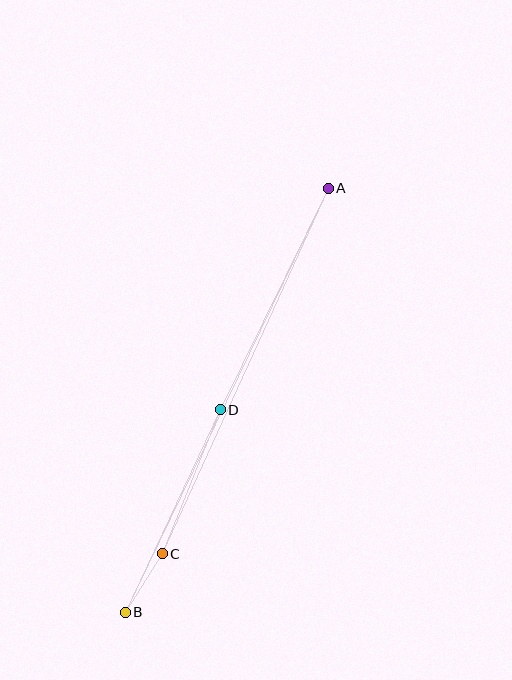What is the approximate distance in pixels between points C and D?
The distance between C and D is approximately 156 pixels.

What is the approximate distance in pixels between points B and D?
The distance between B and D is approximately 224 pixels.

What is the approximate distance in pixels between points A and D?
The distance between A and D is approximately 246 pixels.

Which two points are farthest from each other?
Points A and B are farthest from each other.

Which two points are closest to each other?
Points B and C are closest to each other.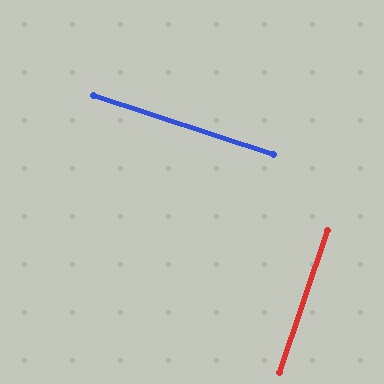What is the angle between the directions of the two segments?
Approximately 90 degrees.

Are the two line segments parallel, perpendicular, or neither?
Perpendicular — they meet at approximately 90°.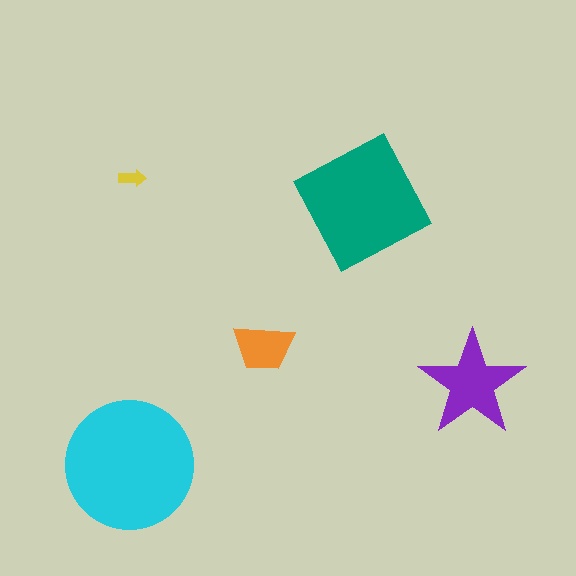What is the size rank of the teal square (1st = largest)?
2nd.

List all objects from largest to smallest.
The cyan circle, the teal square, the purple star, the orange trapezoid, the yellow arrow.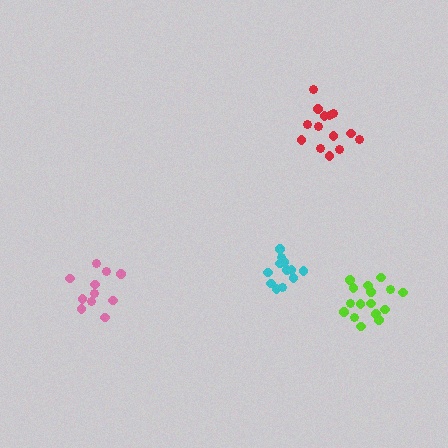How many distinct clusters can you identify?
There are 4 distinct clusters.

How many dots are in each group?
Group 1: 12 dots, Group 2: 14 dots, Group 3: 11 dots, Group 4: 16 dots (53 total).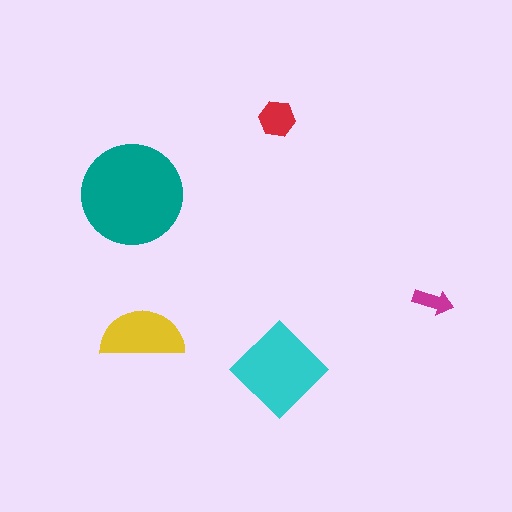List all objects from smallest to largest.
The magenta arrow, the red hexagon, the yellow semicircle, the cyan diamond, the teal circle.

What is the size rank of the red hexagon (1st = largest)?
4th.